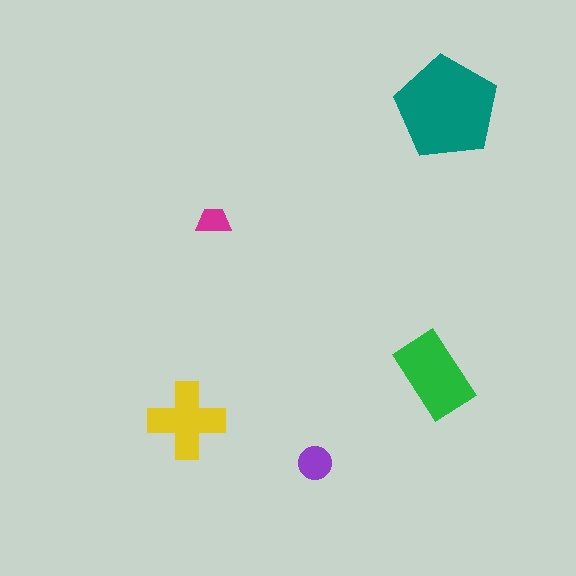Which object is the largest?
The teal pentagon.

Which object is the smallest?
The magenta trapezoid.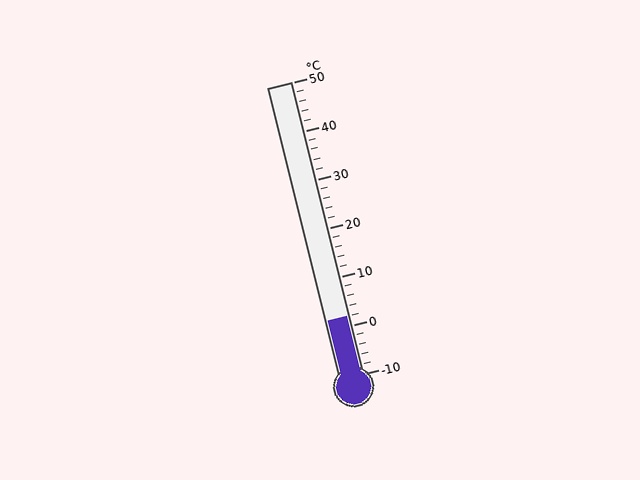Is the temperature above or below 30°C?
The temperature is below 30°C.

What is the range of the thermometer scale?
The thermometer scale ranges from -10°C to 50°C.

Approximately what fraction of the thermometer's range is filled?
The thermometer is filled to approximately 20% of its range.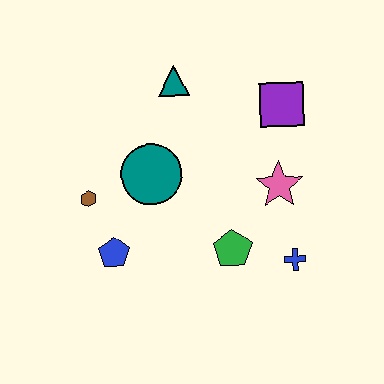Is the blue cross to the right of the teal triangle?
Yes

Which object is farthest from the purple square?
The blue pentagon is farthest from the purple square.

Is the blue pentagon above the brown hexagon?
No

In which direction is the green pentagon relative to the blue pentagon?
The green pentagon is to the right of the blue pentagon.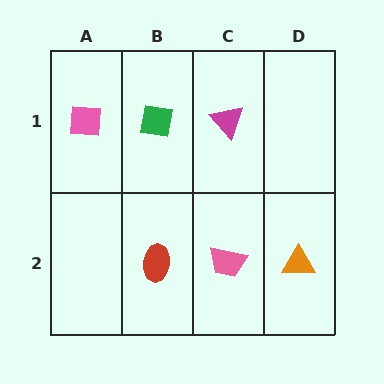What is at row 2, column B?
A red ellipse.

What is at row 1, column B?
A green square.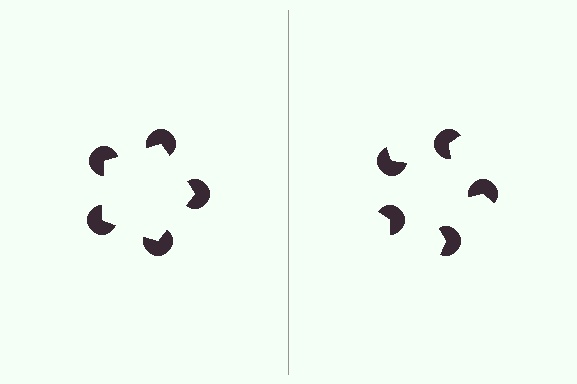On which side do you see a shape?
An illusory pentagon appears on the left side. On the right side the wedge cuts are rotated, so no coherent shape forms.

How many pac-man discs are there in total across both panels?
10 — 5 on each side.